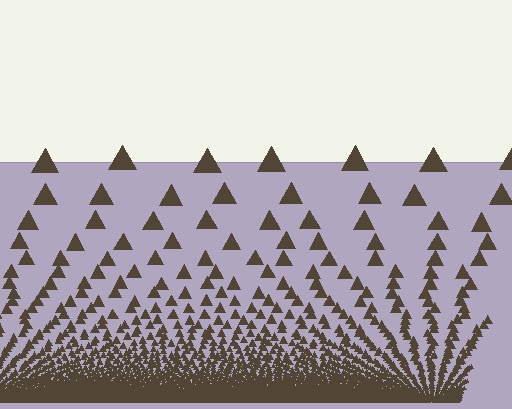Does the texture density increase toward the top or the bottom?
Density increases toward the bottom.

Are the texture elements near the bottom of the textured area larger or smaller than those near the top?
Smaller. The gradient is inverted — elements near the bottom are smaller and denser.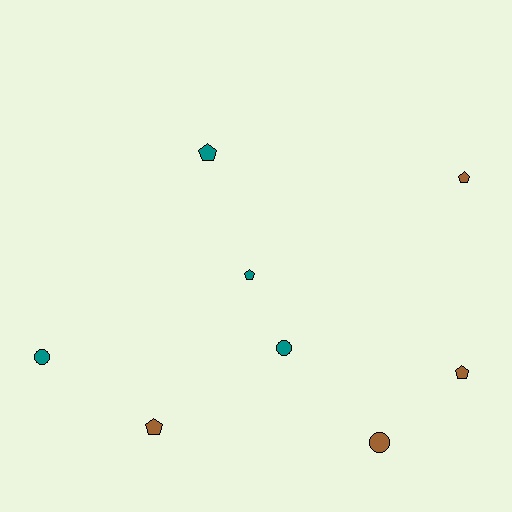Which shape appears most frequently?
Pentagon, with 5 objects.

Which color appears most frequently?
Brown, with 4 objects.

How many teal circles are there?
There are 2 teal circles.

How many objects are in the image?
There are 8 objects.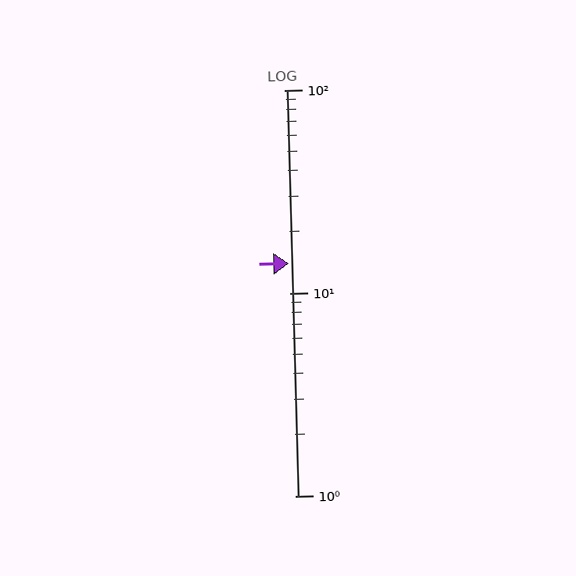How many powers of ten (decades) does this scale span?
The scale spans 2 decades, from 1 to 100.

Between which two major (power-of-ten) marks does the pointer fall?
The pointer is between 10 and 100.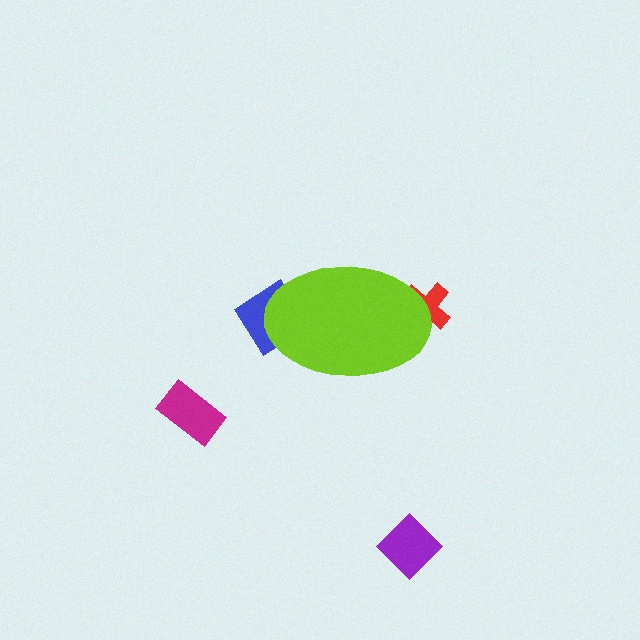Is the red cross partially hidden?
Yes, the red cross is partially hidden behind the lime ellipse.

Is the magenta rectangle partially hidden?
No, the magenta rectangle is fully visible.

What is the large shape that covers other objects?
A lime ellipse.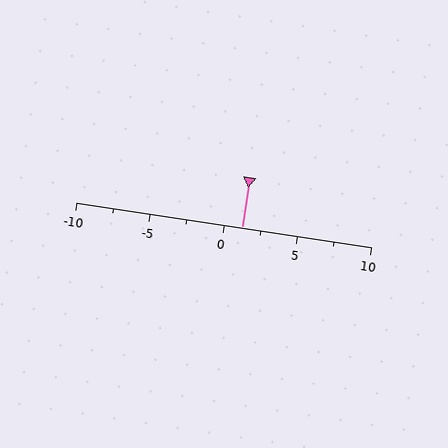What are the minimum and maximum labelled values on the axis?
The axis runs from -10 to 10.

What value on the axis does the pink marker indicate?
The marker indicates approximately 1.2.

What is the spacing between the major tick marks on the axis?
The major ticks are spaced 5 apart.